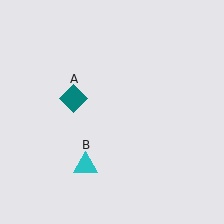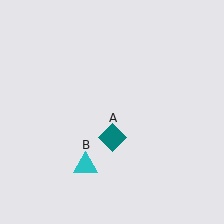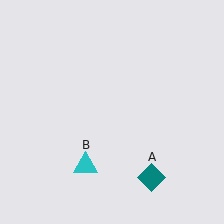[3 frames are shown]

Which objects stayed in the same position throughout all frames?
Cyan triangle (object B) remained stationary.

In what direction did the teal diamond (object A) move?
The teal diamond (object A) moved down and to the right.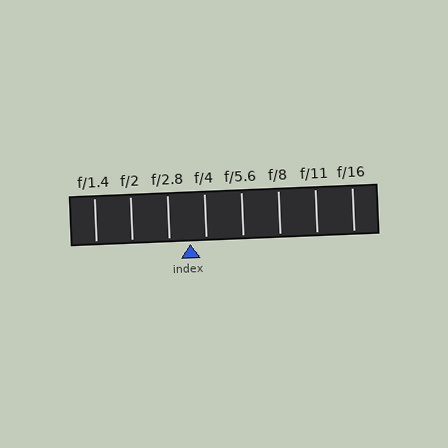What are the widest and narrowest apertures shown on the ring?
The widest aperture shown is f/1.4 and the narrowest is f/16.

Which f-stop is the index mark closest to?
The index mark is closest to f/4.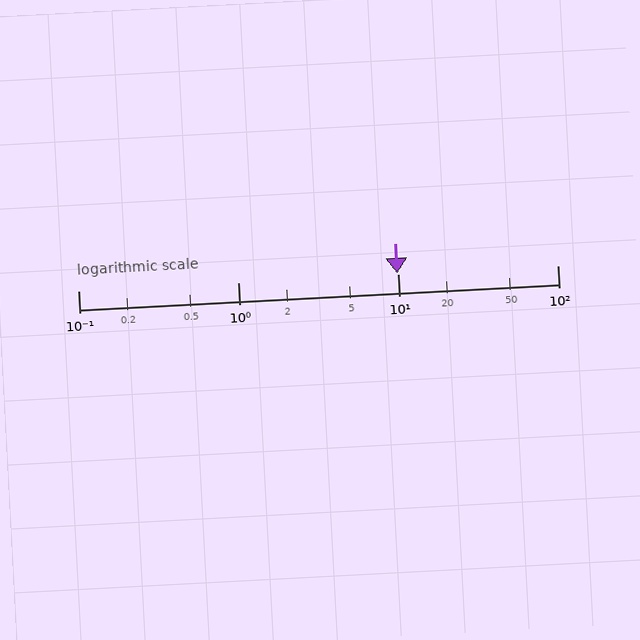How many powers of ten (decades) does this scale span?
The scale spans 3 decades, from 0.1 to 100.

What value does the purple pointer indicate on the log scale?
The pointer indicates approximately 9.9.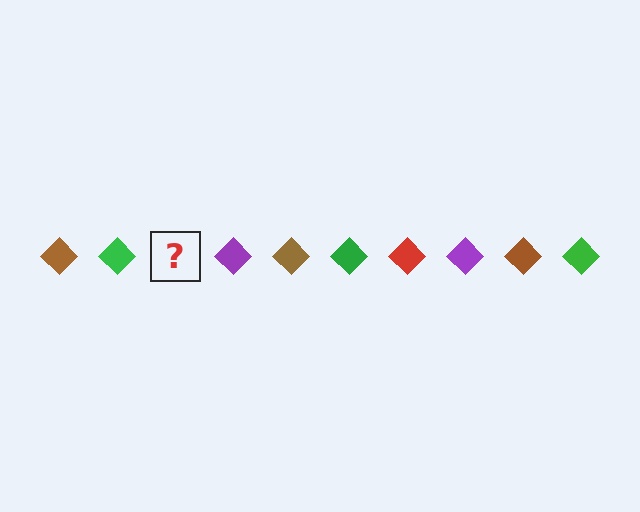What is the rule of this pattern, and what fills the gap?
The rule is that the pattern cycles through brown, green, red, purple diamonds. The gap should be filled with a red diamond.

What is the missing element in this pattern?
The missing element is a red diamond.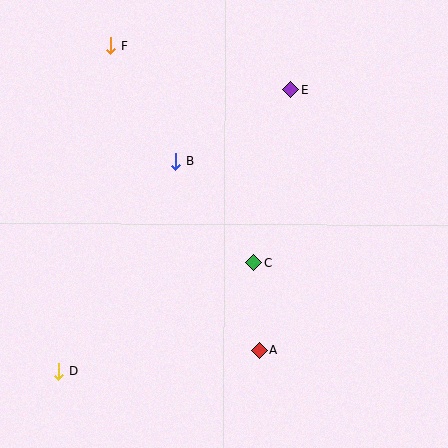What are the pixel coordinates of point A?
Point A is at (259, 350).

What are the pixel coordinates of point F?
Point F is at (111, 46).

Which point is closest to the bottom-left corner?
Point D is closest to the bottom-left corner.